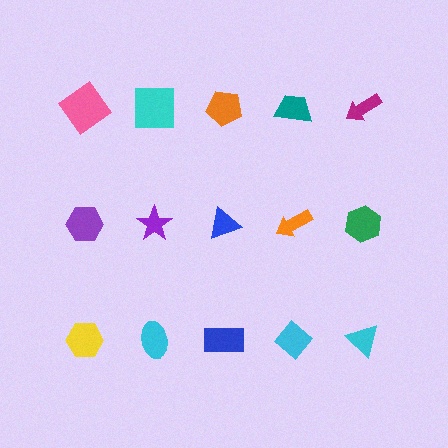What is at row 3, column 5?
A cyan triangle.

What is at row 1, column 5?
A magenta arrow.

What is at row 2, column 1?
A purple hexagon.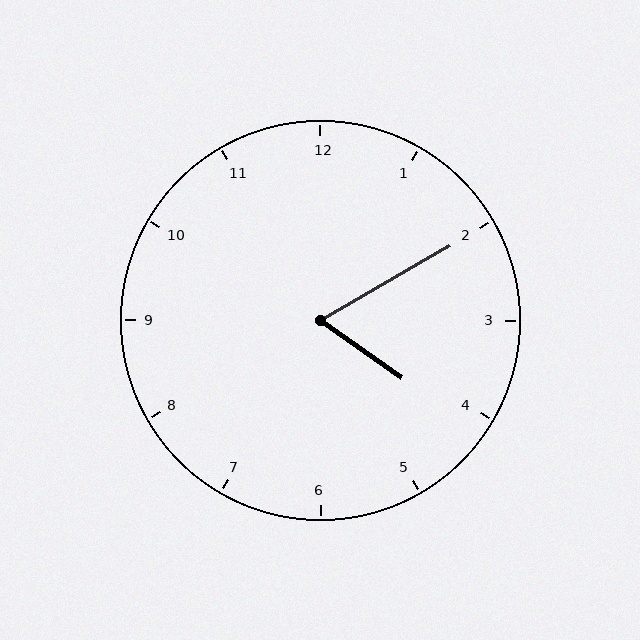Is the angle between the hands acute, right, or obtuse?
It is acute.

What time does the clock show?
4:10.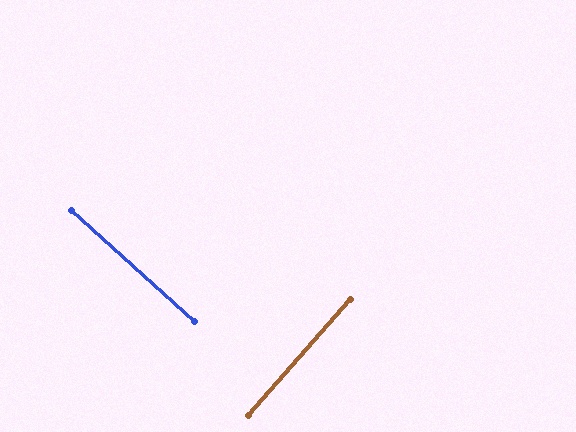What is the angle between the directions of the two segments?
Approximately 89 degrees.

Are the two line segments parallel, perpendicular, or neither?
Perpendicular — they meet at approximately 89°.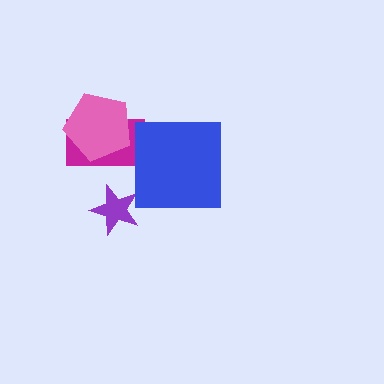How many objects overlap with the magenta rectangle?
1 object overlaps with the magenta rectangle.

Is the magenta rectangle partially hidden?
Yes, it is partially covered by another shape.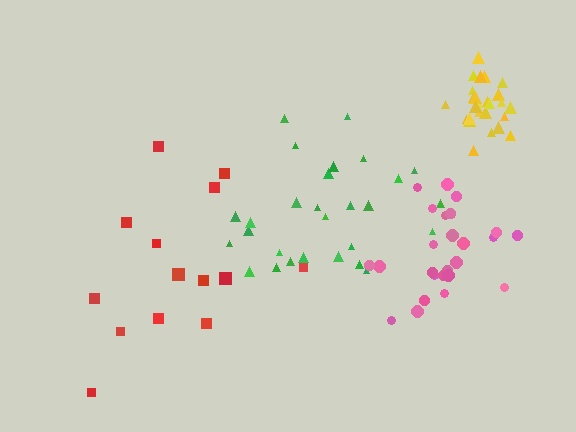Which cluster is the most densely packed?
Yellow.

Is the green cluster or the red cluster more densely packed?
Green.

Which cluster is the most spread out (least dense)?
Red.